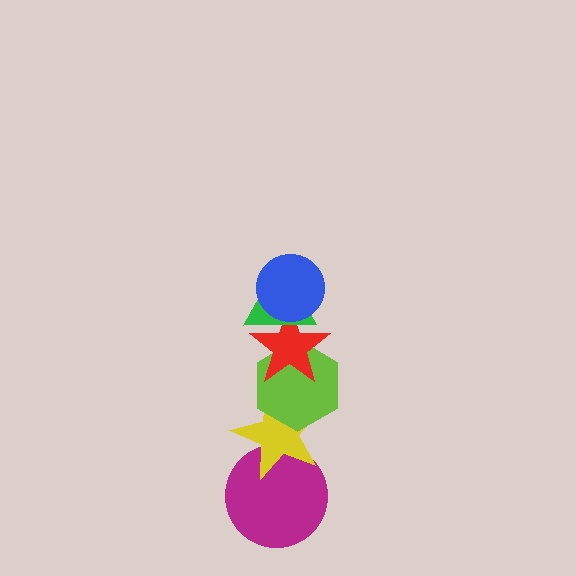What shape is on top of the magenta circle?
The yellow star is on top of the magenta circle.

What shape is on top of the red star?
The green triangle is on top of the red star.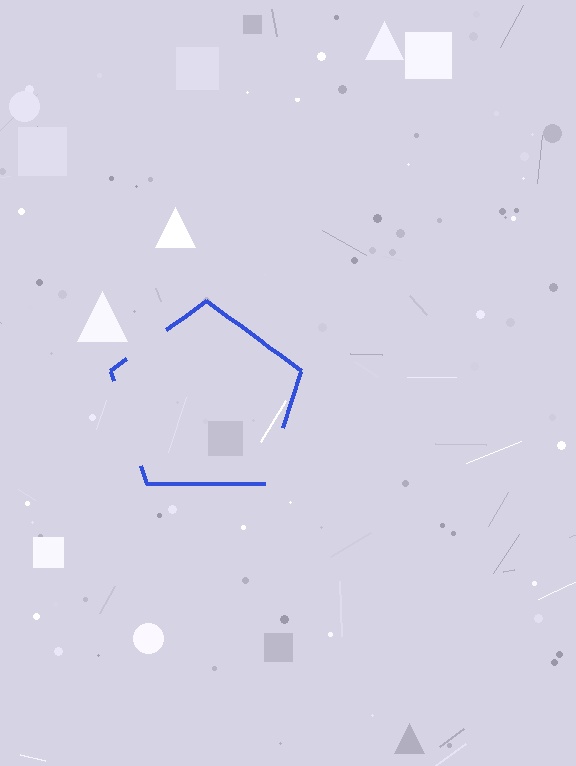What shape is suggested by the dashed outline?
The dashed outline suggests a pentagon.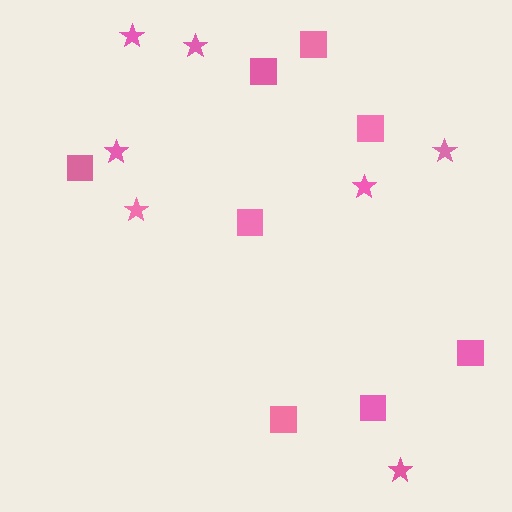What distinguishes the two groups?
There are 2 groups: one group of stars (7) and one group of squares (8).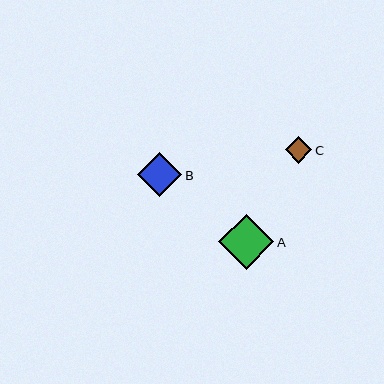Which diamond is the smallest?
Diamond C is the smallest with a size of approximately 26 pixels.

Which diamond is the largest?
Diamond A is the largest with a size of approximately 55 pixels.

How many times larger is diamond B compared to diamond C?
Diamond B is approximately 1.7 times the size of diamond C.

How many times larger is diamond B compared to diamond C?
Diamond B is approximately 1.7 times the size of diamond C.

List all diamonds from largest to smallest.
From largest to smallest: A, B, C.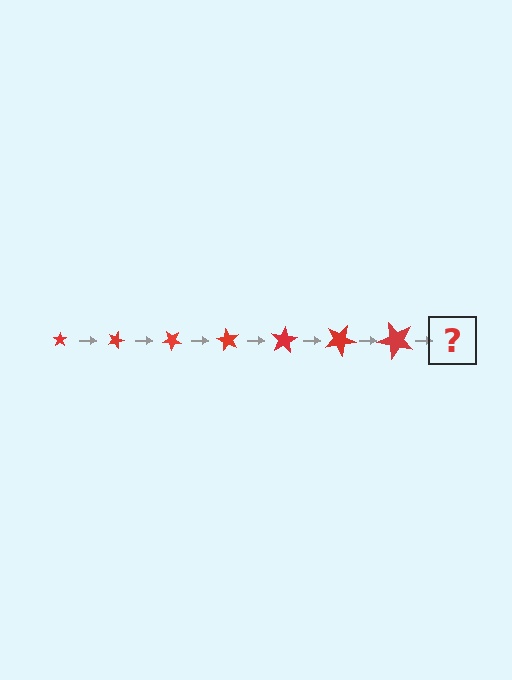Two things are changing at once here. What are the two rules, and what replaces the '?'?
The two rules are that the star grows larger each step and it rotates 20 degrees each step. The '?' should be a star, larger than the previous one and rotated 140 degrees from the start.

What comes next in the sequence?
The next element should be a star, larger than the previous one and rotated 140 degrees from the start.